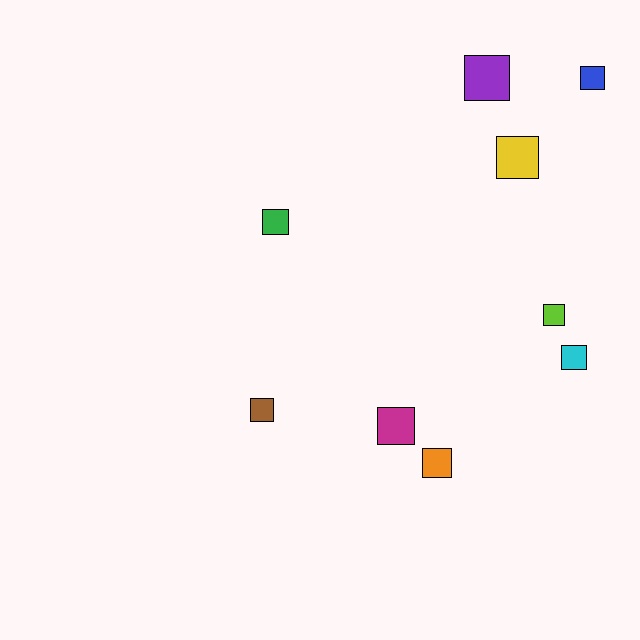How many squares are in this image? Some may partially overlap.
There are 9 squares.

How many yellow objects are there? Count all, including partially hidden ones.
There is 1 yellow object.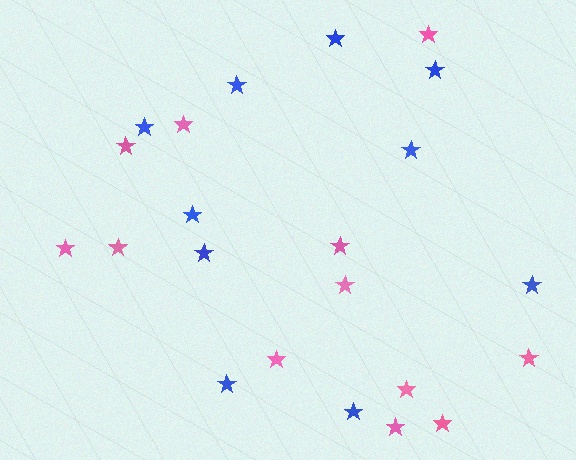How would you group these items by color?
There are 2 groups: one group of pink stars (12) and one group of blue stars (10).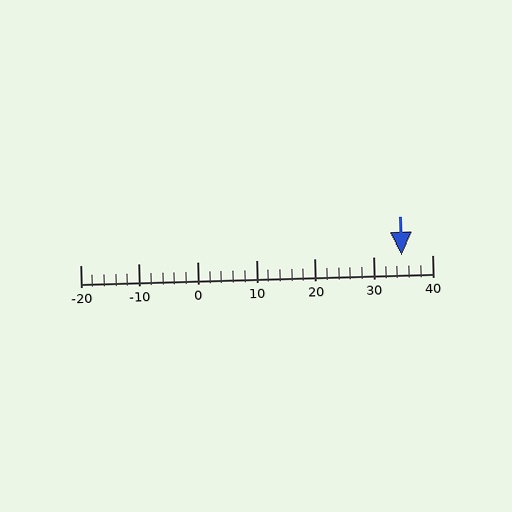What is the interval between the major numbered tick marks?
The major tick marks are spaced 10 units apart.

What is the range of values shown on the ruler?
The ruler shows values from -20 to 40.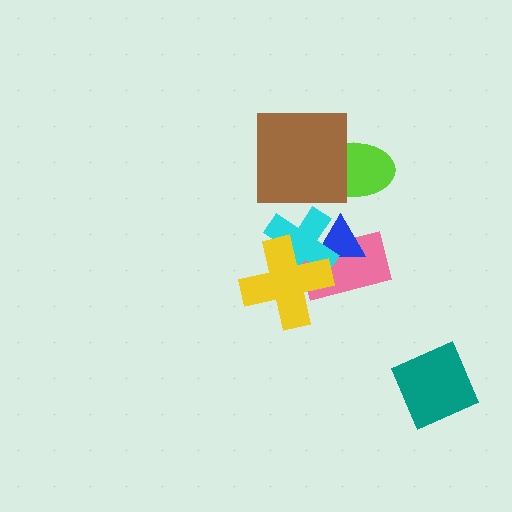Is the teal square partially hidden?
No, no other shape covers it.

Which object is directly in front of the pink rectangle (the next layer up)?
The blue triangle is directly in front of the pink rectangle.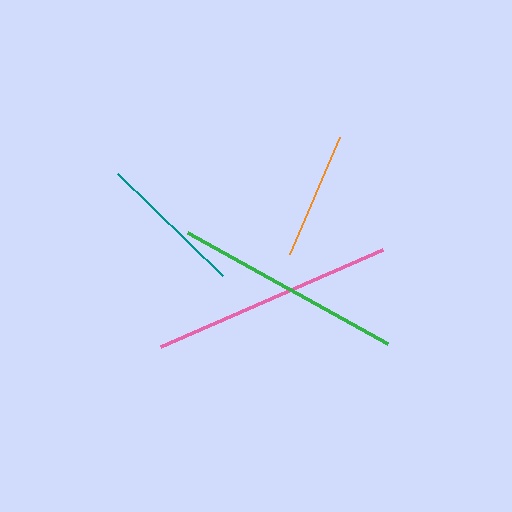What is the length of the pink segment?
The pink segment is approximately 242 pixels long.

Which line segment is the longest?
The pink line is the longest at approximately 242 pixels.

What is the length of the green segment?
The green segment is approximately 229 pixels long.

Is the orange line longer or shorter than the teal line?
The teal line is longer than the orange line.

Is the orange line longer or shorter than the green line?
The green line is longer than the orange line.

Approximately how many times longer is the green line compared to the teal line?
The green line is approximately 1.6 times the length of the teal line.